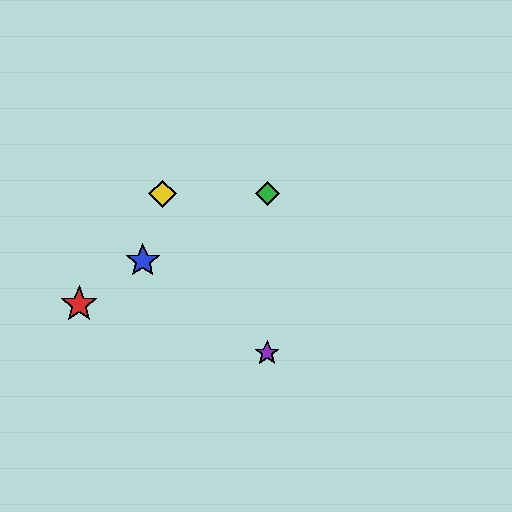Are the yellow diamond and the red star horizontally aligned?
No, the yellow diamond is at y≈194 and the red star is at y≈305.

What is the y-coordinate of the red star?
The red star is at y≈305.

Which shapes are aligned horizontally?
The green diamond, the yellow diamond are aligned horizontally.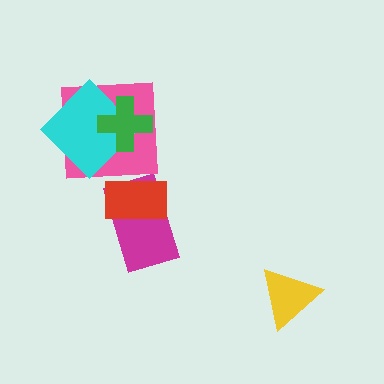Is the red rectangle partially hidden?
No, no other shape covers it.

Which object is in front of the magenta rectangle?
The red rectangle is in front of the magenta rectangle.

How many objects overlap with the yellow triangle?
0 objects overlap with the yellow triangle.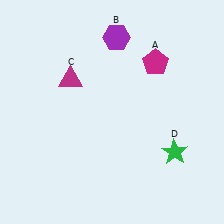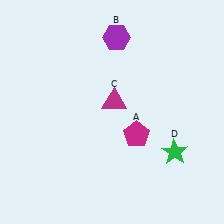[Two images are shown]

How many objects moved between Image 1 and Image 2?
2 objects moved between the two images.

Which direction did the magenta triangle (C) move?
The magenta triangle (C) moved right.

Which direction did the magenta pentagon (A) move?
The magenta pentagon (A) moved down.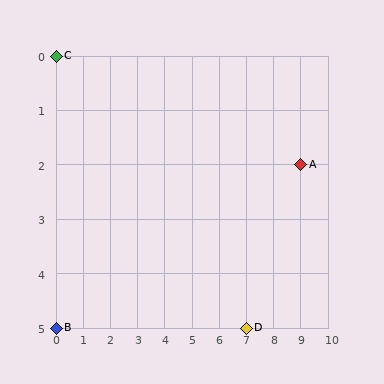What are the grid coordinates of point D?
Point D is at grid coordinates (7, 5).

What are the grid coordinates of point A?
Point A is at grid coordinates (9, 2).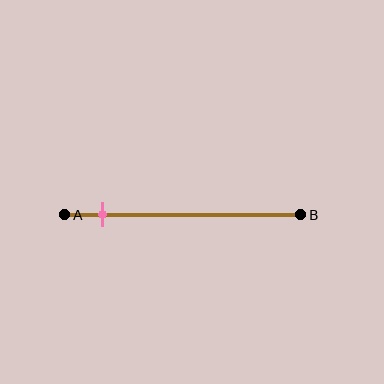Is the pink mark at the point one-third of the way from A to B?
No, the mark is at about 15% from A, not at the 33% one-third point.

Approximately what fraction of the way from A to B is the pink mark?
The pink mark is approximately 15% of the way from A to B.